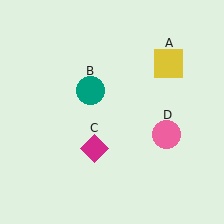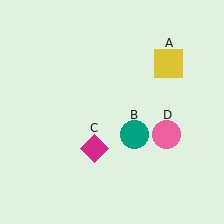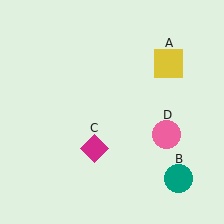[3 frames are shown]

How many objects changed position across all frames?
1 object changed position: teal circle (object B).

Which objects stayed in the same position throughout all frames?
Yellow square (object A) and magenta diamond (object C) and pink circle (object D) remained stationary.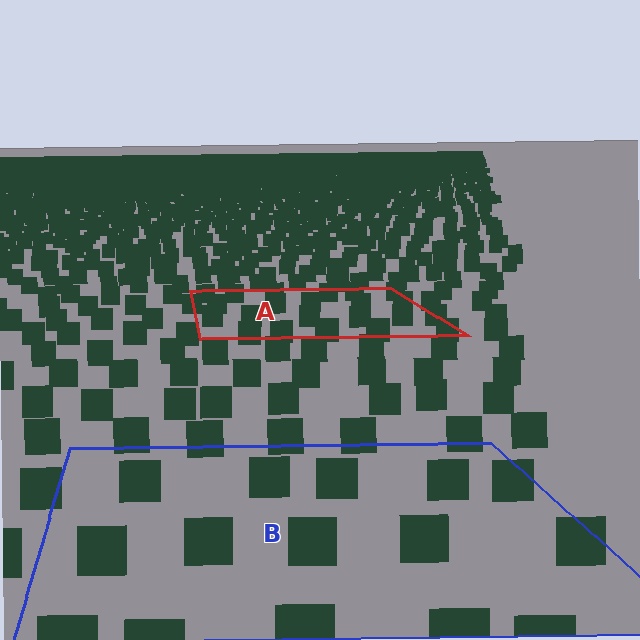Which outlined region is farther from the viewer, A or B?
Region A is farther from the viewer — the texture elements inside it appear smaller and more densely packed.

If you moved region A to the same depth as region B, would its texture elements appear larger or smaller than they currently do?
They would appear larger. At a closer depth, the same texture elements are projected at a bigger on-screen size.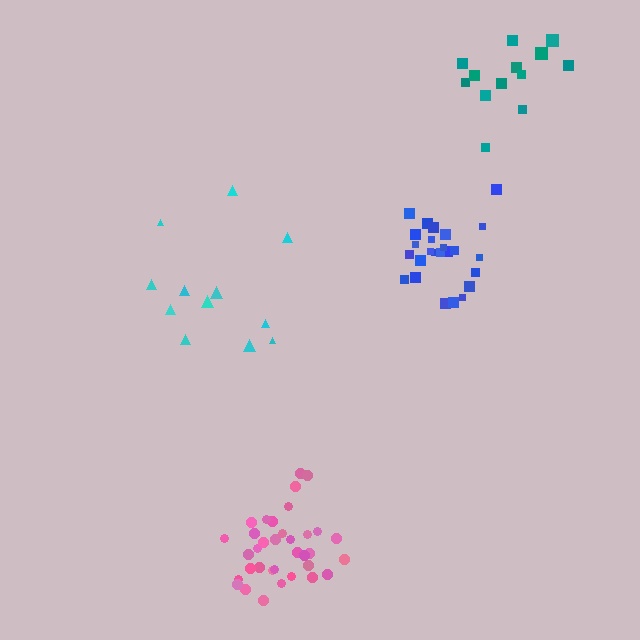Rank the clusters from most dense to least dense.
pink, blue, teal, cyan.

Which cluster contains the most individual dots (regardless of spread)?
Pink (35).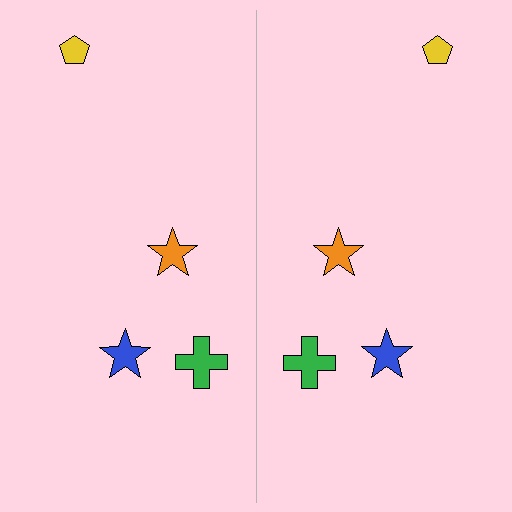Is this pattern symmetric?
Yes, this pattern has bilateral (reflection) symmetry.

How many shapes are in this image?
There are 8 shapes in this image.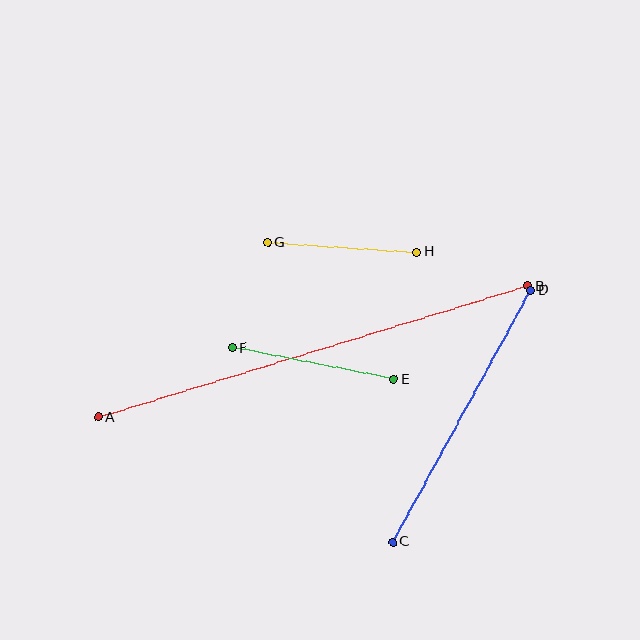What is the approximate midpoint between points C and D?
The midpoint is at approximately (462, 416) pixels.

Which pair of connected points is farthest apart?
Points A and B are farthest apart.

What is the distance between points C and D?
The distance is approximately 288 pixels.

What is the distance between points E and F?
The distance is approximately 164 pixels.